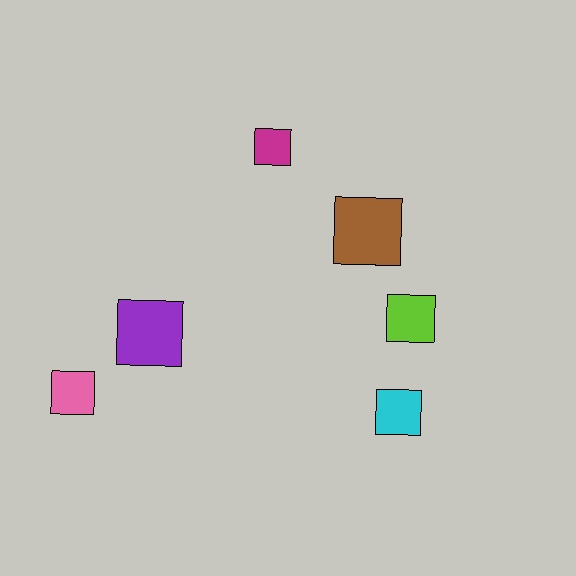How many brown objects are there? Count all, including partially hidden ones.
There is 1 brown object.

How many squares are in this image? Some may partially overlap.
There are 6 squares.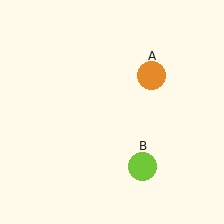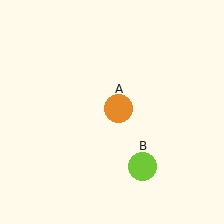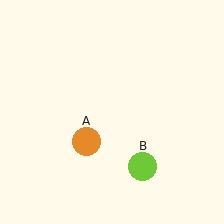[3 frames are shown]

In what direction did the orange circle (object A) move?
The orange circle (object A) moved down and to the left.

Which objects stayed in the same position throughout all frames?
Lime circle (object B) remained stationary.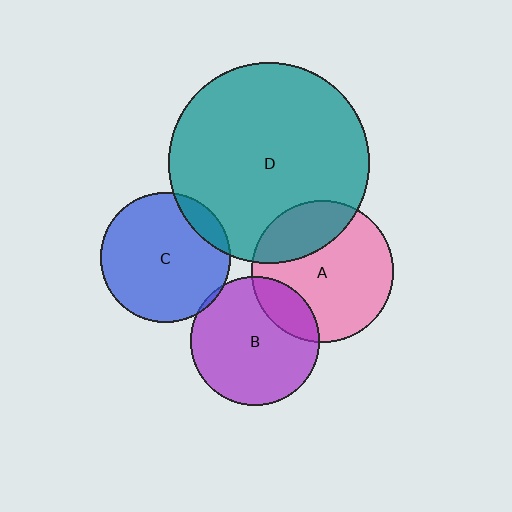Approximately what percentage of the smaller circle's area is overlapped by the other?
Approximately 5%.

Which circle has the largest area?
Circle D (teal).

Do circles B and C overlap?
Yes.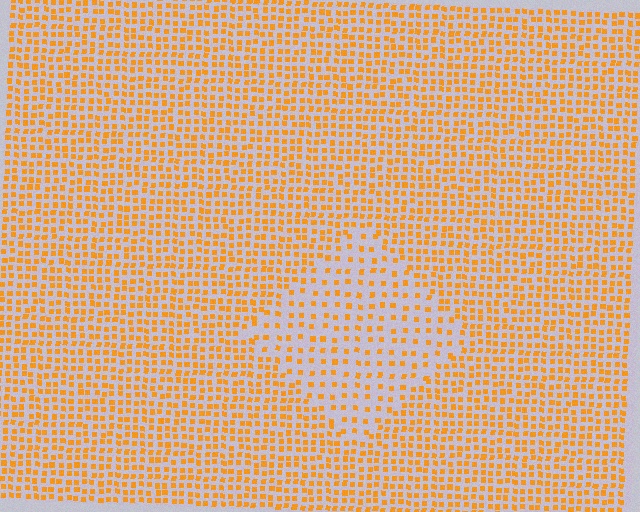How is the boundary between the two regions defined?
The boundary is defined by a change in element density (approximately 2.0x ratio). All elements are the same color, size, and shape.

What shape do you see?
I see a diamond.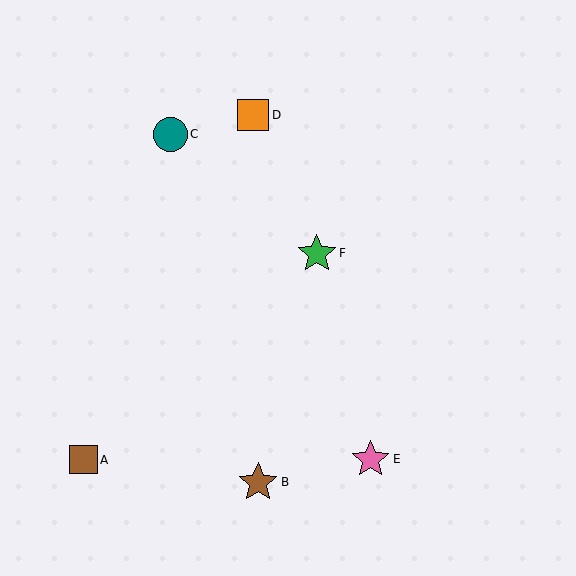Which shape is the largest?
The brown star (labeled B) is the largest.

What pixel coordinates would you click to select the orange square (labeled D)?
Click at (253, 115) to select the orange square D.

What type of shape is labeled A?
Shape A is a brown square.